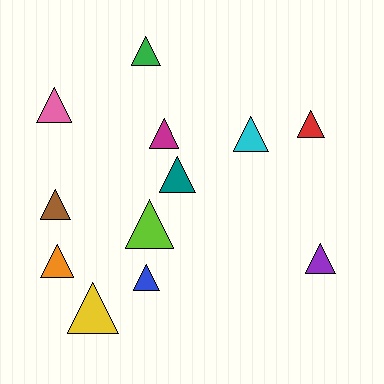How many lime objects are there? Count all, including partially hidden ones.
There is 1 lime object.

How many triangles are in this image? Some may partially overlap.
There are 12 triangles.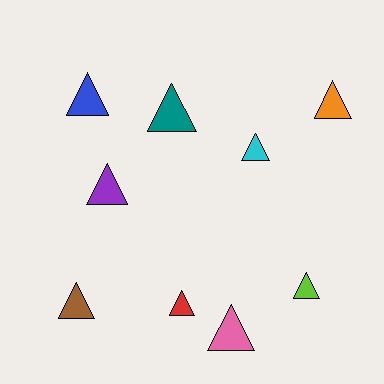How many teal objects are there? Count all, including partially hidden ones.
There is 1 teal object.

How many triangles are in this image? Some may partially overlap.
There are 9 triangles.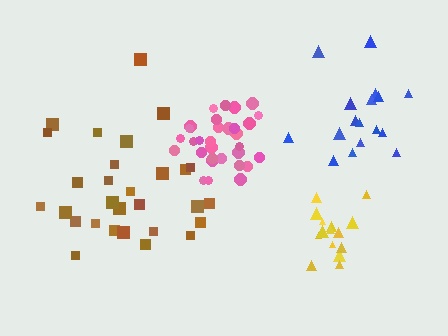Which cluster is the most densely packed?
Pink.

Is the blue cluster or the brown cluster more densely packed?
Blue.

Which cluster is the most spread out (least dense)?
Brown.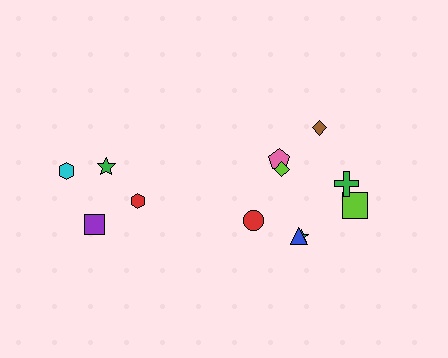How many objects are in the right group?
There are 8 objects.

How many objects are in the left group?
There are 4 objects.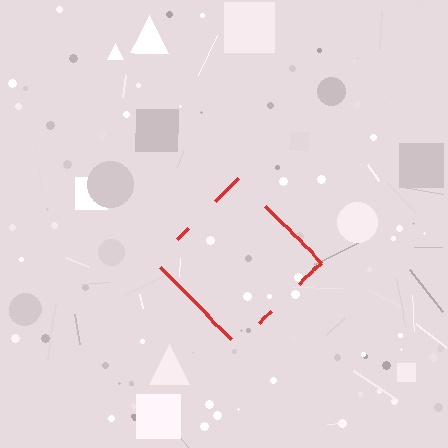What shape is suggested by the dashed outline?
The dashed outline suggests a diamond.